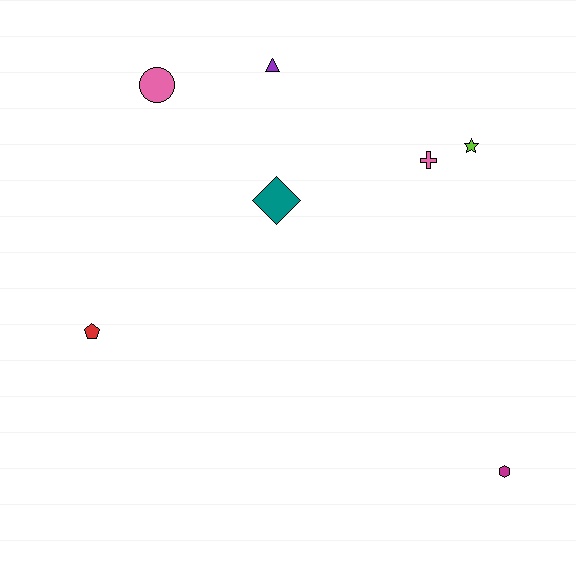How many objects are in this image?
There are 7 objects.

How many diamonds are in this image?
There is 1 diamond.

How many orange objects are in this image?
There are no orange objects.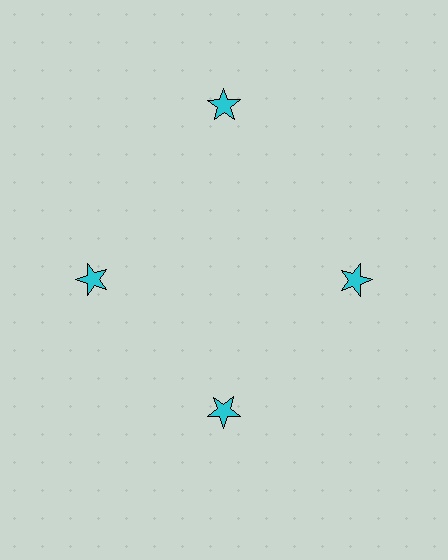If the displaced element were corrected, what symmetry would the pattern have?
It would have 4-fold rotational symmetry — the pattern would map onto itself every 90 degrees.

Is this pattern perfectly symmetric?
No. The 4 cyan stars are arranged in a ring, but one element near the 12 o'clock position is pushed outward from the center, breaking the 4-fold rotational symmetry.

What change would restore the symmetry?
The symmetry would be restored by moving it inward, back onto the ring so that all 4 stars sit at equal angles and equal distance from the center.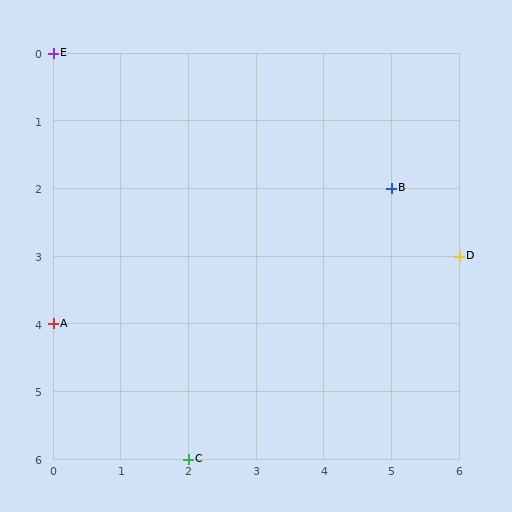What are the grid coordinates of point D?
Point D is at grid coordinates (6, 3).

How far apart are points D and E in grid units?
Points D and E are 6 columns and 3 rows apart (about 6.7 grid units diagonally).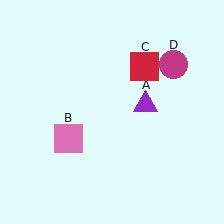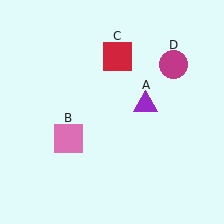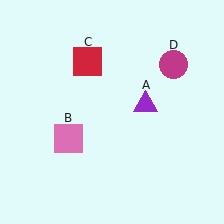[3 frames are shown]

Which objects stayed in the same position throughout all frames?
Purple triangle (object A) and pink square (object B) and magenta circle (object D) remained stationary.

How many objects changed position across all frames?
1 object changed position: red square (object C).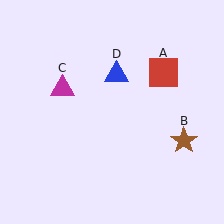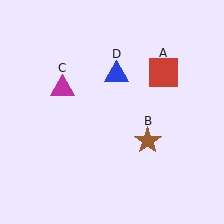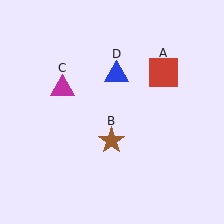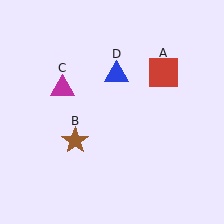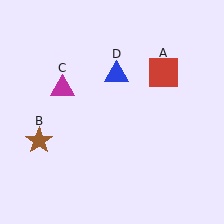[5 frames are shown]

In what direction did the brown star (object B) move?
The brown star (object B) moved left.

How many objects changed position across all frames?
1 object changed position: brown star (object B).